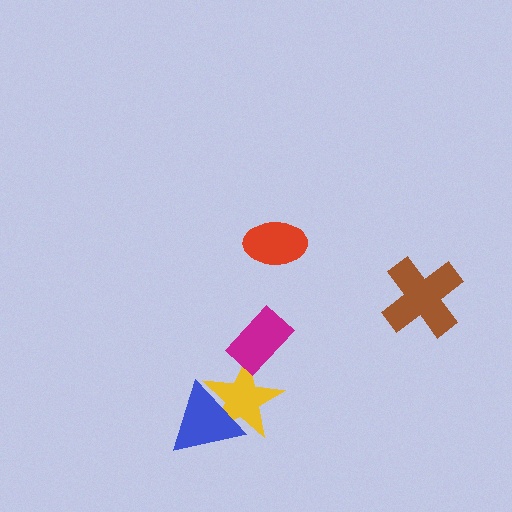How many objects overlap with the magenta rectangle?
1 object overlaps with the magenta rectangle.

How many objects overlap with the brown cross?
0 objects overlap with the brown cross.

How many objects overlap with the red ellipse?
0 objects overlap with the red ellipse.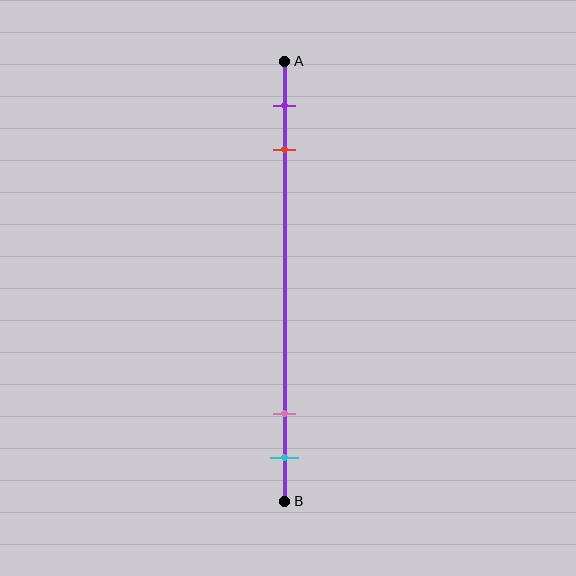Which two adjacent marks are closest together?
The pink and cyan marks are the closest adjacent pair.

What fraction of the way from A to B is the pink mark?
The pink mark is approximately 80% (0.8) of the way from A to B.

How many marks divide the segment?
There are 4 marks dividing the segment.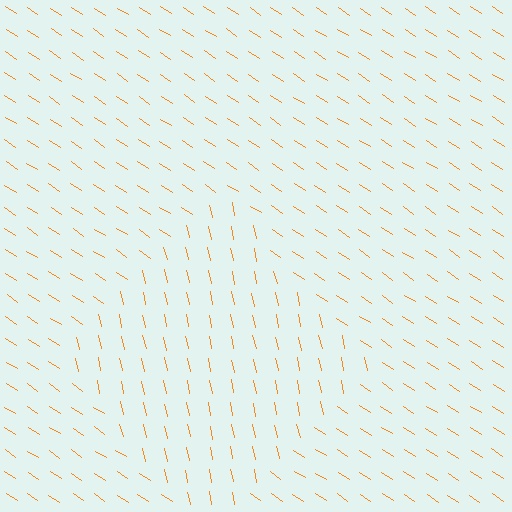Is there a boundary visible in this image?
Yes, there is a texture boundary formed by a change in line orientation.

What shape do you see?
I see a diamond.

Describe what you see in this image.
The image is filled with small orange line segments. A diamond region in the image has lines oriented differently from the surrounding lines, creating a visible texture boundary.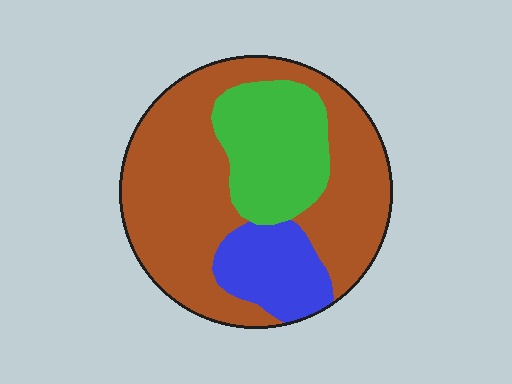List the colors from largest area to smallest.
From largest to smallest: brown, green, blue.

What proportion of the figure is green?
Green covers about 25% of the figure.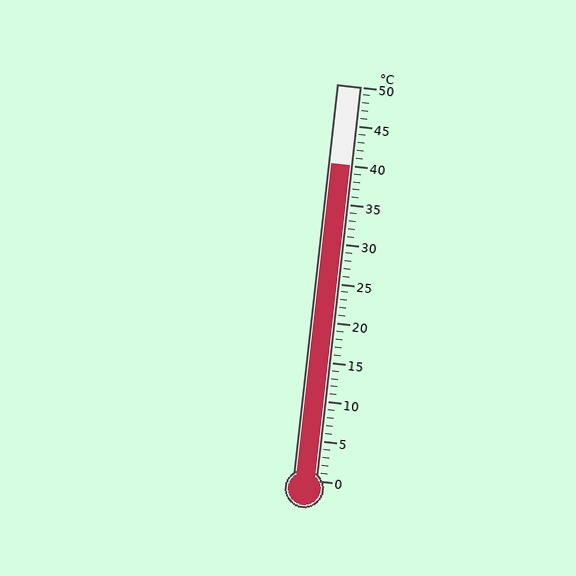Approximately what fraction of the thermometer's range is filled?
The thermometer is filled to approximately 80% of its range.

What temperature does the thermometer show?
The thermometer shows approximately 40°C.